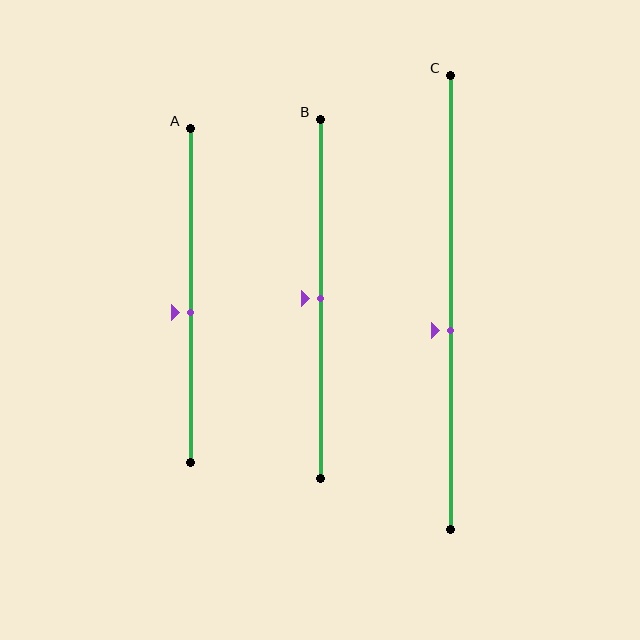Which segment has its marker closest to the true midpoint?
Segment B has its marker closest to the true midpoint.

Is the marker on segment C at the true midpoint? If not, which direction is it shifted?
No, the marker on segment C is shifted downward by about 6% of the segment length.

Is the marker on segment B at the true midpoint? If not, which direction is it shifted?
Yes, the marker on segment B is at the true midpoint.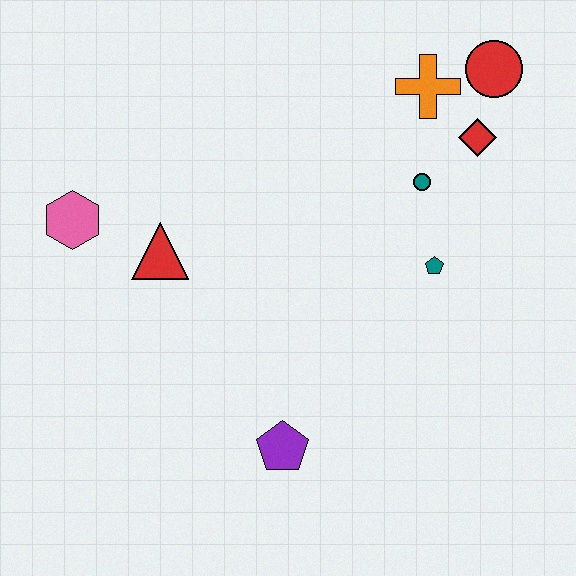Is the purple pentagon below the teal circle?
Yes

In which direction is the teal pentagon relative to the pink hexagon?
The teal pentagon is to the right of the pink hexagon.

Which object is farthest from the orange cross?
The purple pentagon is farthest from the orange cross.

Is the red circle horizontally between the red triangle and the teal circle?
No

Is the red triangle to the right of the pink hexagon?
Yes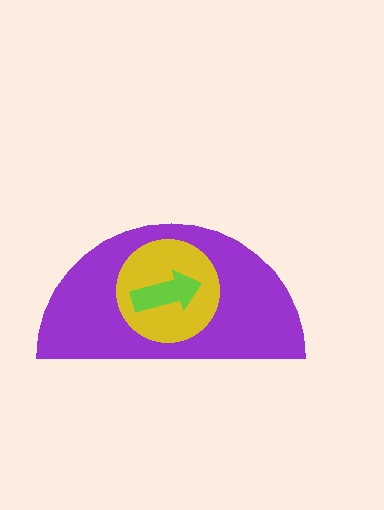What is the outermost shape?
The purple semicircle.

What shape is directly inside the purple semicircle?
The yellow circle.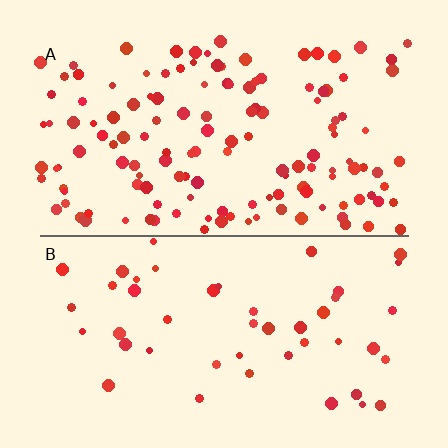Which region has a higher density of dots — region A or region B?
A (the top).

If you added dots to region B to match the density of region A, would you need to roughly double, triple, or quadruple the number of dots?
Approximately triple.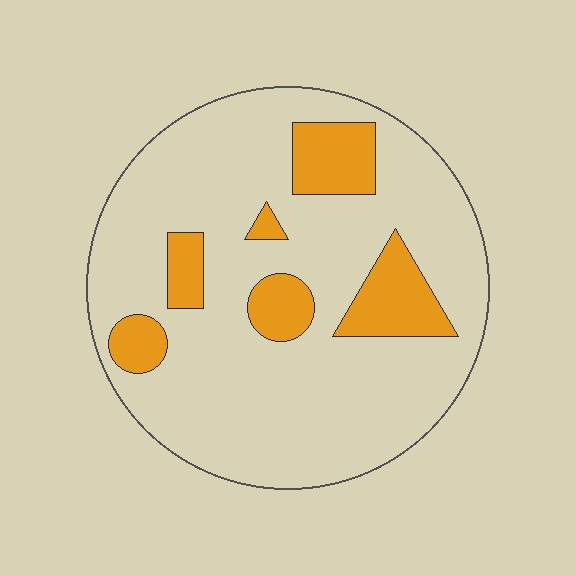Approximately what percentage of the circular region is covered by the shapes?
Approximately 20%.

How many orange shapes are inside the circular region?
6.